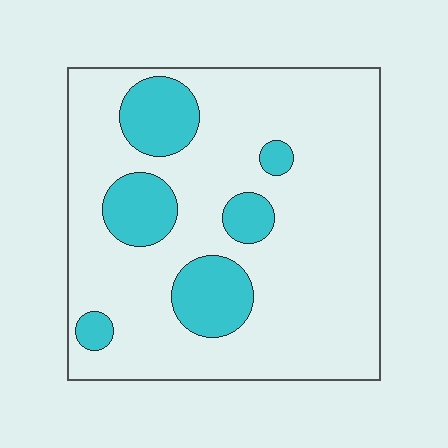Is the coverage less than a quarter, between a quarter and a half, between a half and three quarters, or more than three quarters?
Less than a quarter.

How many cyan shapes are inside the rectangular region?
6.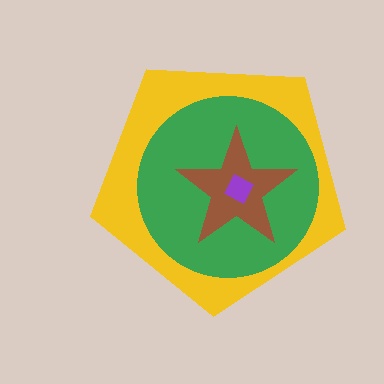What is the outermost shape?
The yellow pentagon.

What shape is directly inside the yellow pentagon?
The green circle.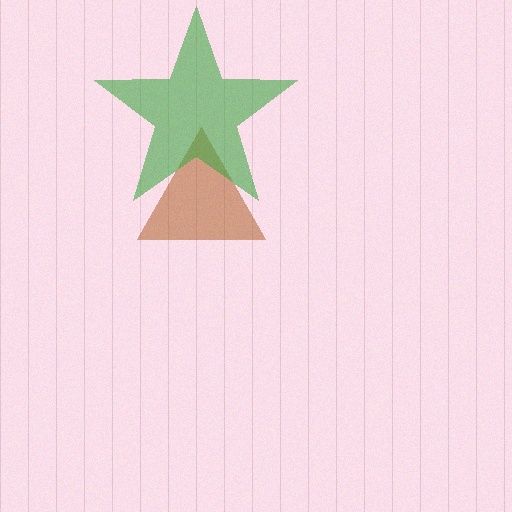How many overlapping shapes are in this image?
There are 2 overlapping shapes in the image.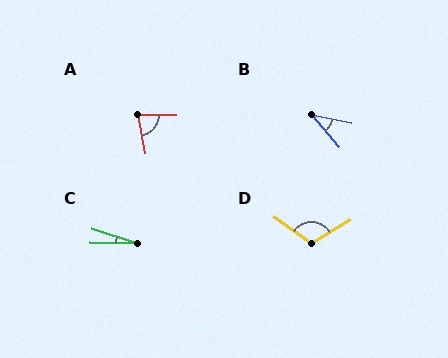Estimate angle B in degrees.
Approximately 38 degrees.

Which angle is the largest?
D, at approximately 113 degrees.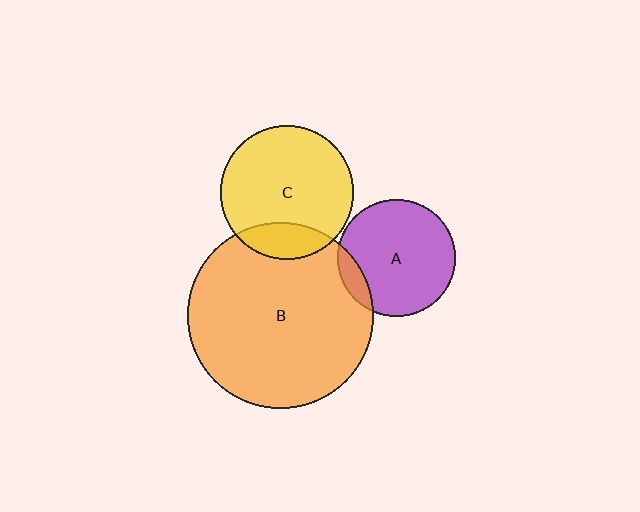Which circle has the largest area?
Circle B (orange).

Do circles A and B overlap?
Yes.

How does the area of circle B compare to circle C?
Approximately 2.0 times.